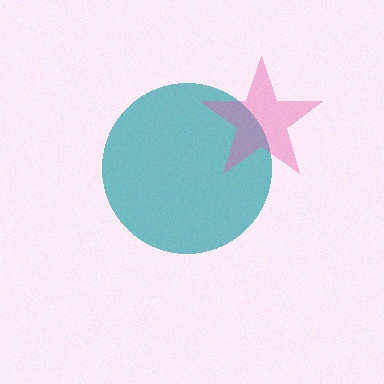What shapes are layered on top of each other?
The layered shapes are: a teal circle, a pink star.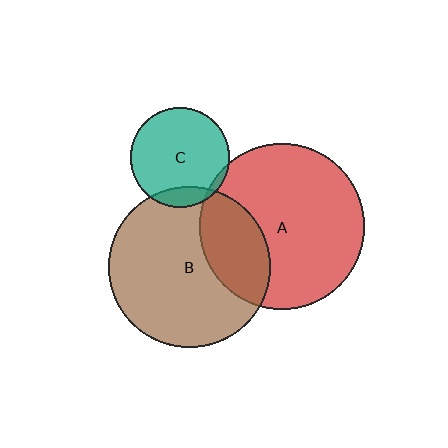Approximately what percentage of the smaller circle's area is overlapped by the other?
Approximately 5%.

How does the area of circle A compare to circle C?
Approximately 2.8 times.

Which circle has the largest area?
Circle A (red).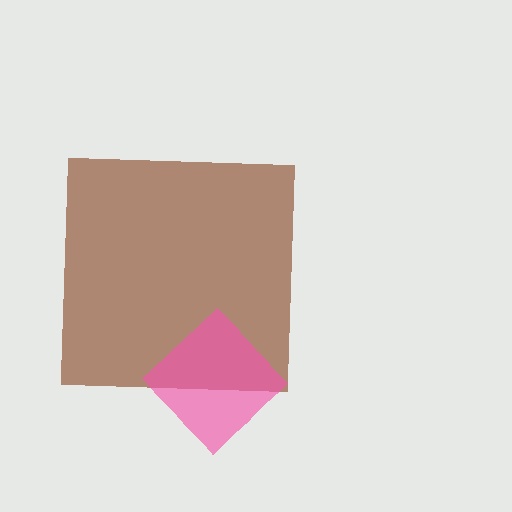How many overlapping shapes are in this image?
There are 2 overlapping shapes in the image.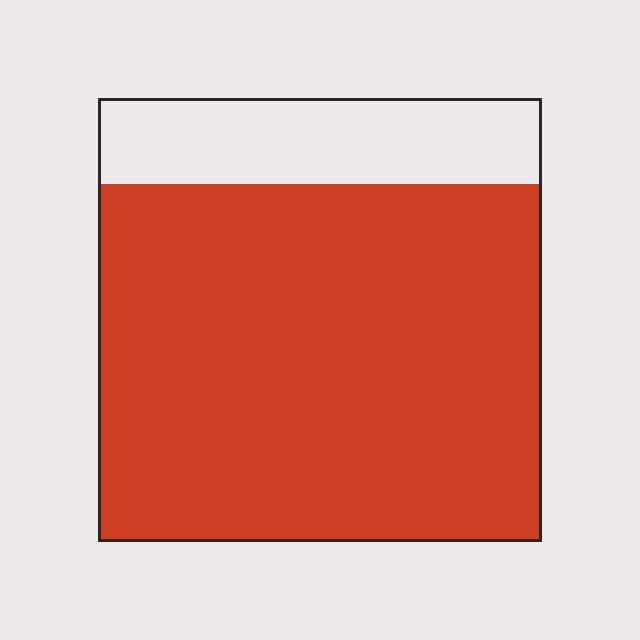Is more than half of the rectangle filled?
Yes.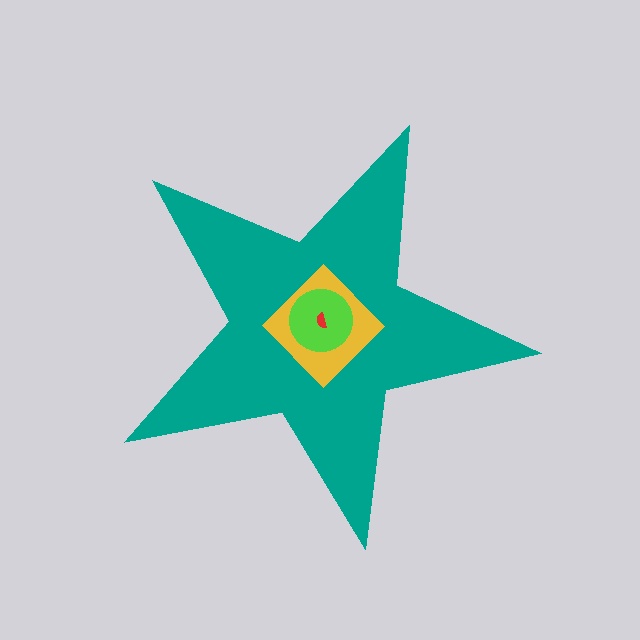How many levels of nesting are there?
4.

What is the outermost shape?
The teal star.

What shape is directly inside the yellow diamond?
The lime circle.